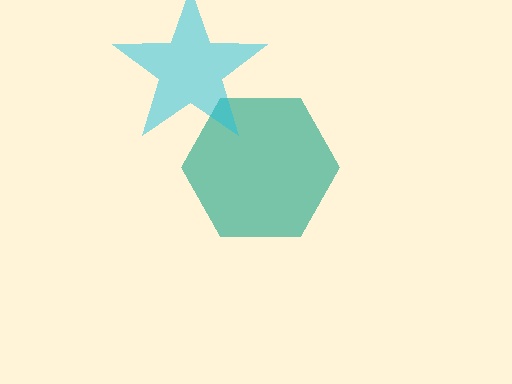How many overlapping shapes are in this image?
There are 2 overlapping shapes in the image.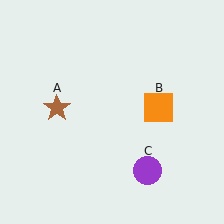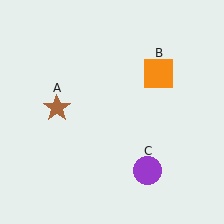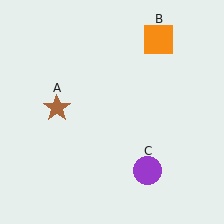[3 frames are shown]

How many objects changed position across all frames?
1 object changed position: orange square (object B).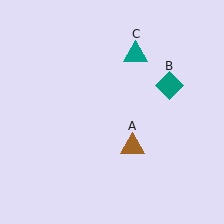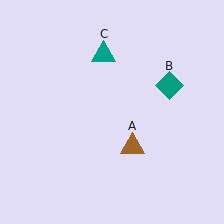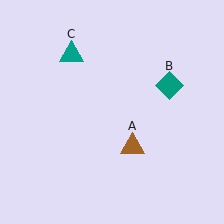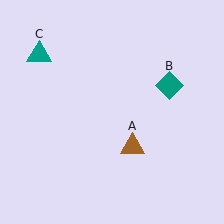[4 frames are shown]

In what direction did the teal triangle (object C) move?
The teal triangle (object C) moved left.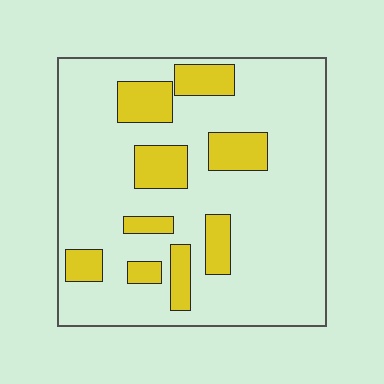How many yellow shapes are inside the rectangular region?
9.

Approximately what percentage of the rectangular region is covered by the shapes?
Approximately 20%.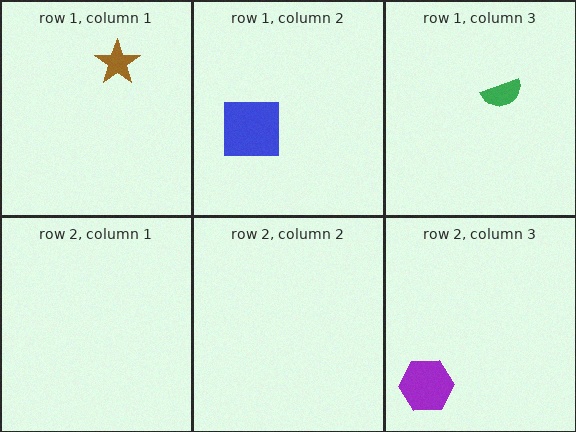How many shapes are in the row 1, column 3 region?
1.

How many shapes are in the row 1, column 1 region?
1.